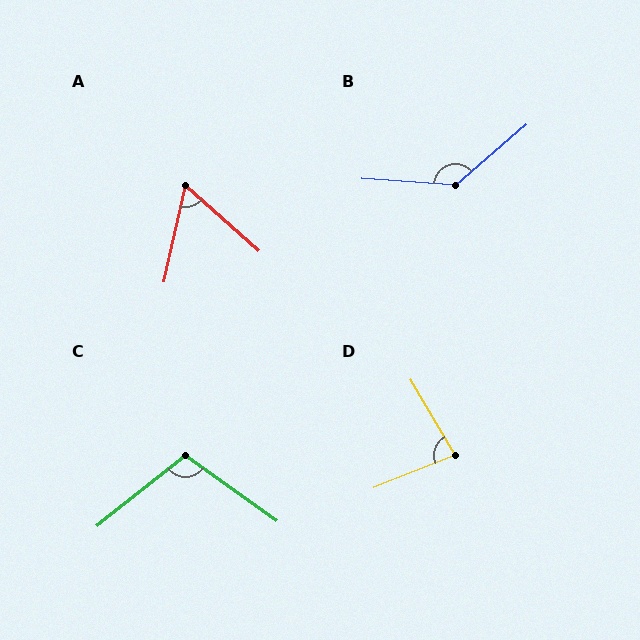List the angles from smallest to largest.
A (61°), D (82°), C (106°), B (135°).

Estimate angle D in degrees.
Approximately 82 degrees.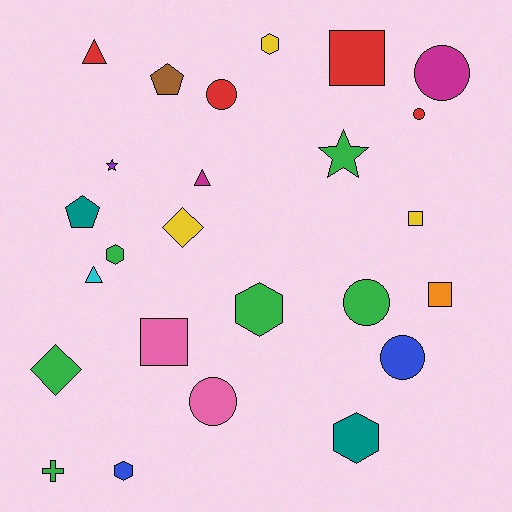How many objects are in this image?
There are 25 objects.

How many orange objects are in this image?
There is 1 orange object.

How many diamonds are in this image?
There are 2 diamonds.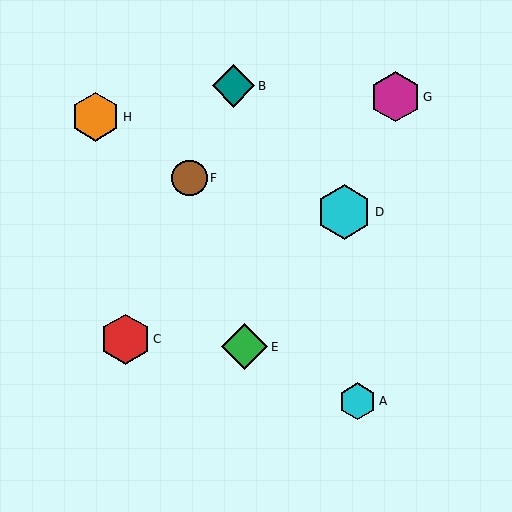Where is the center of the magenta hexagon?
The center of the magenta hexagon is at (395, 97).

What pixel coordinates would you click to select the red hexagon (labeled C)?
Click at (125, 339) to select the red hexagon C.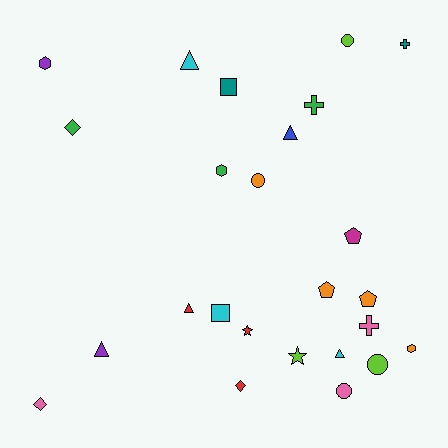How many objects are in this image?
There are 25 objects.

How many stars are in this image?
There are 2 stars.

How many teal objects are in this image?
There are 2 teal objects.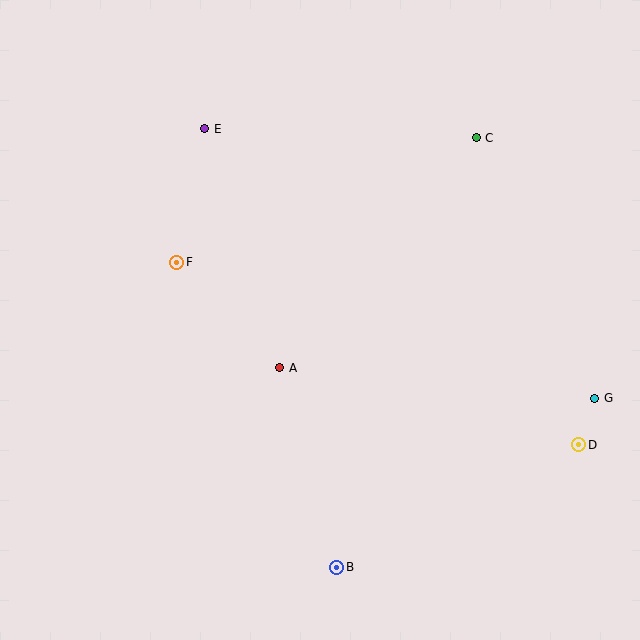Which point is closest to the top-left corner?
Point E is closest to the top-left corner.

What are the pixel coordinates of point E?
Point E is at (205, 129).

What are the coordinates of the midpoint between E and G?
The midpoint between E and G is at (400, 264).